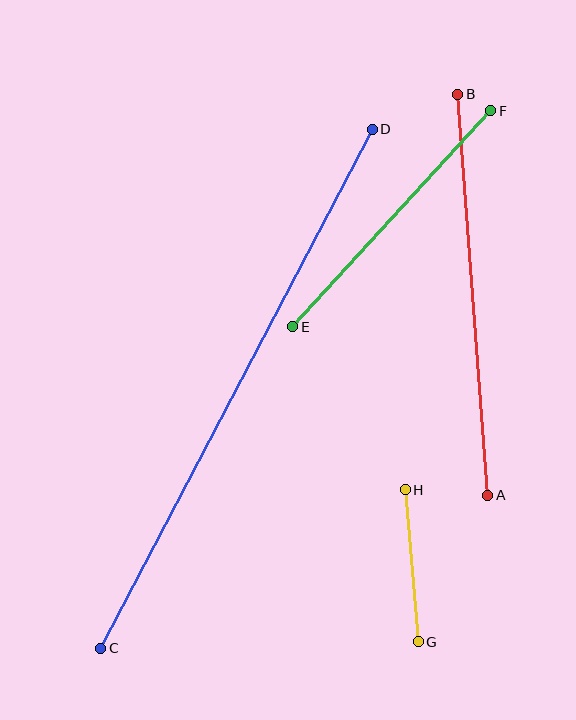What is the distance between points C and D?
The distance is approximately 586 pixels.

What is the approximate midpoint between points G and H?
The midpoint is at approximately (412, 566) pixels.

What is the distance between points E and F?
The distance is approximately 293 pixels.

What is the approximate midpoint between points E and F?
The midpoint is at approximately (392, 219) pixels.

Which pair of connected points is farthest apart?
Points C and D are farthest apart.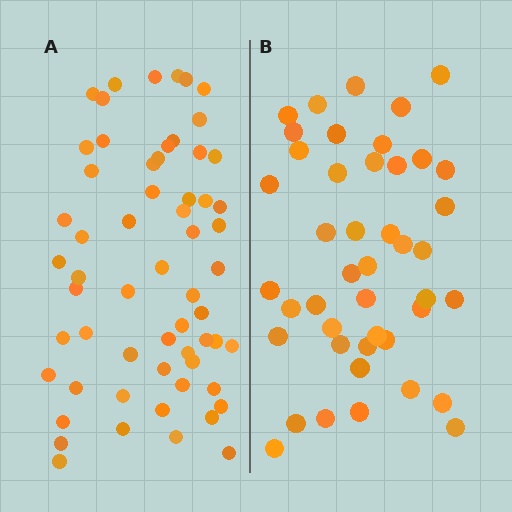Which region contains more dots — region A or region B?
Region A (the left region) has more dots.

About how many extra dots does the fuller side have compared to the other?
Region A has approximately 15 more dots than region B.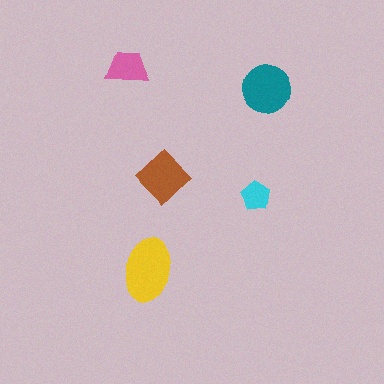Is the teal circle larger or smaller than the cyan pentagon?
Larger.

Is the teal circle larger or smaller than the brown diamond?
Larger.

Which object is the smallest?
The cyan pentagon.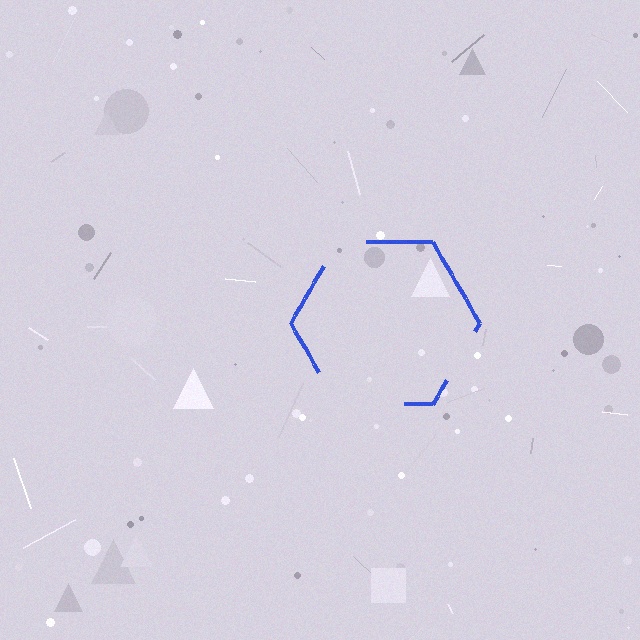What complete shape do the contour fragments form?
The contour fragments form a hexagon.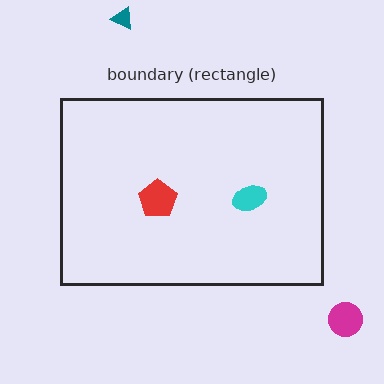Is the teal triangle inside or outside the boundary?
Outside.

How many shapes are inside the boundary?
2 inside, 2 outside.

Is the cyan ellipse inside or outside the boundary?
Inside.